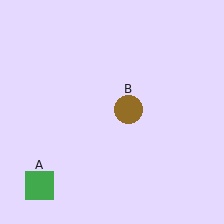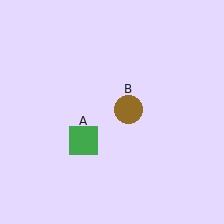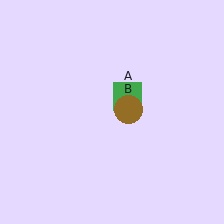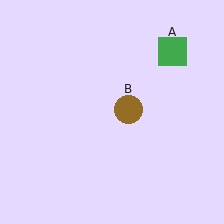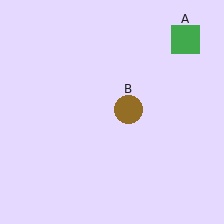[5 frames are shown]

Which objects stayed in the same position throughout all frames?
Brown circle (object B) remained stationary.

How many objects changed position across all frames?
1 object changed position: green square (object A).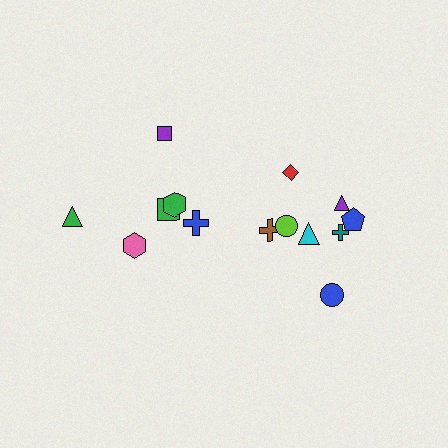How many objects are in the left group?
There are 6 objects.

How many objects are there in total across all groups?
There are 14 objects.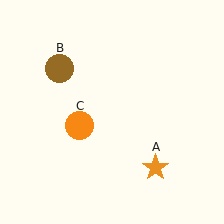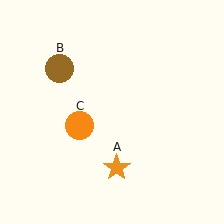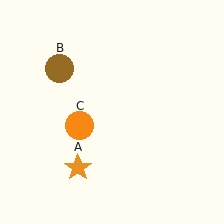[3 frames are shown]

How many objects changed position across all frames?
1 object changed position: orange star (object A).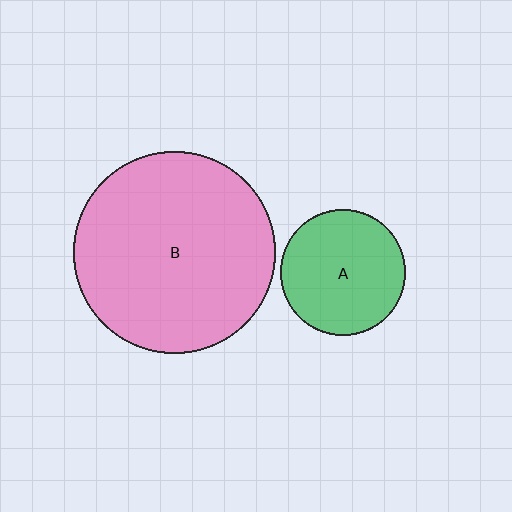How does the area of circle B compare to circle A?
Approximately 2.6 times.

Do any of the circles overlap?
No, none of the circles overlap.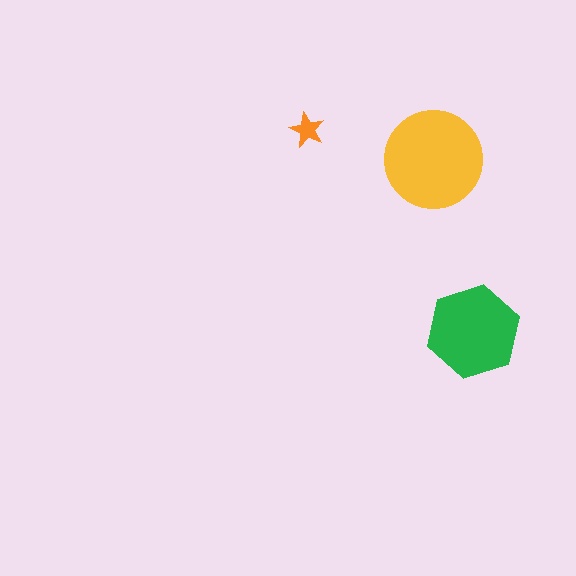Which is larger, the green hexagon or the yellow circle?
The yellow circle.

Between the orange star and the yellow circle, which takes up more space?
The yellow circle.